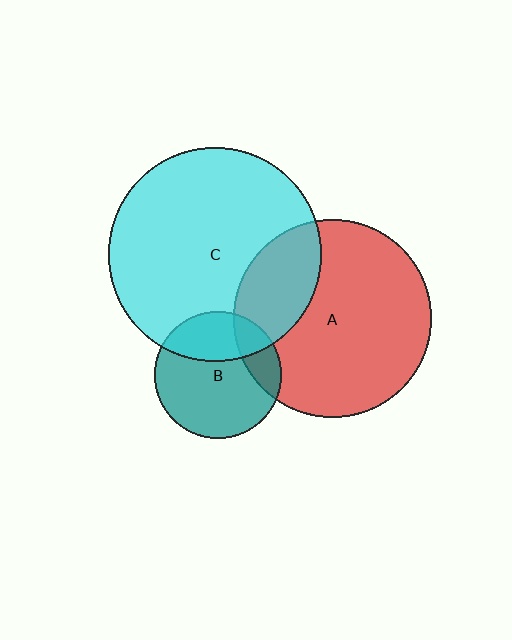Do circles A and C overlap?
Yes.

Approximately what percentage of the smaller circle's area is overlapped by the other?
Approximately 25%.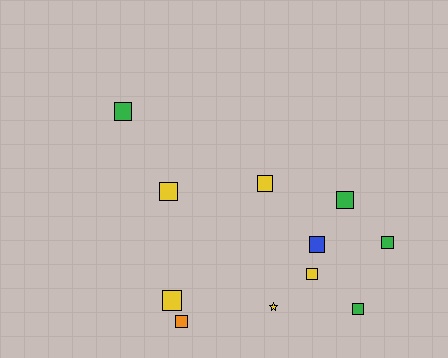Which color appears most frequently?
Yellow, with 5 objects.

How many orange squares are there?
There is 1 orange square.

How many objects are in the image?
There are 11 objects.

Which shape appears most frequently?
Square, with 10 objects.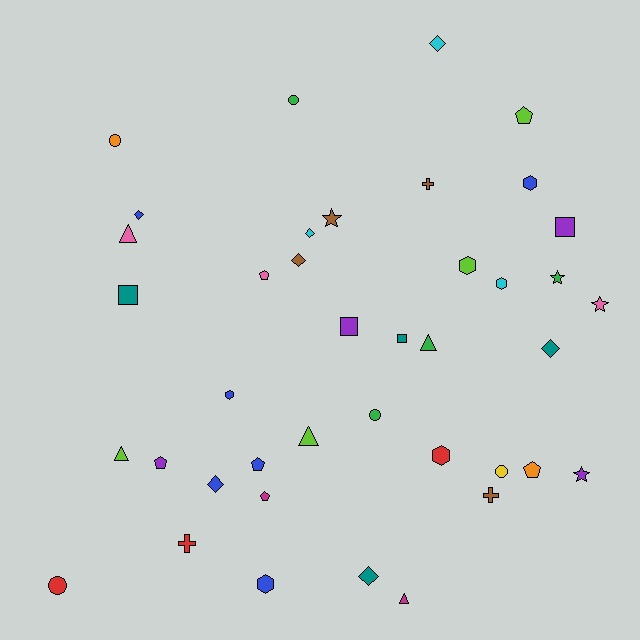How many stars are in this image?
There are 4 stars.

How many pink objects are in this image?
There are 3 pink objects.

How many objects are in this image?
There are 40 objects.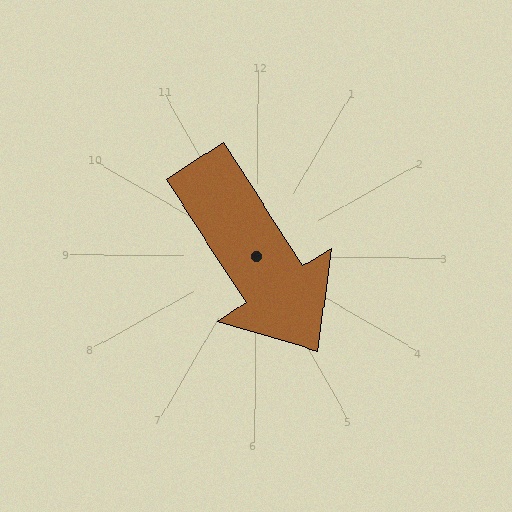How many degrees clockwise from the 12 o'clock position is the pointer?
Approximately 147 degrees.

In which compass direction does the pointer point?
Southeast.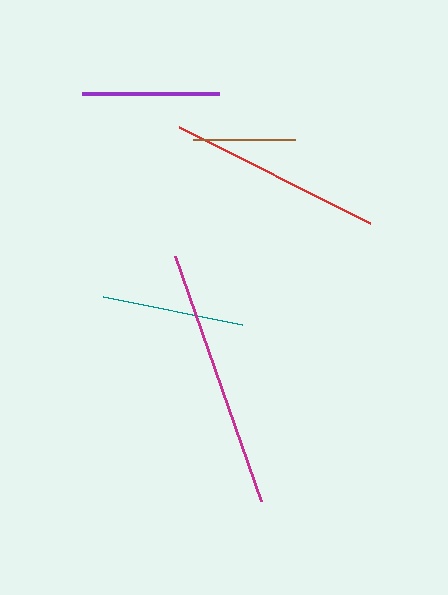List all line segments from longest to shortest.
From longest to shortest: magenta, red, teal, purple, brown.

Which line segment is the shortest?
The brown line is the shortest at approximately 102 pixels.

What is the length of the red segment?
The red segment is approximately 214 pixels long.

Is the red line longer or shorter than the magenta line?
The magenta line is longer than the red line.